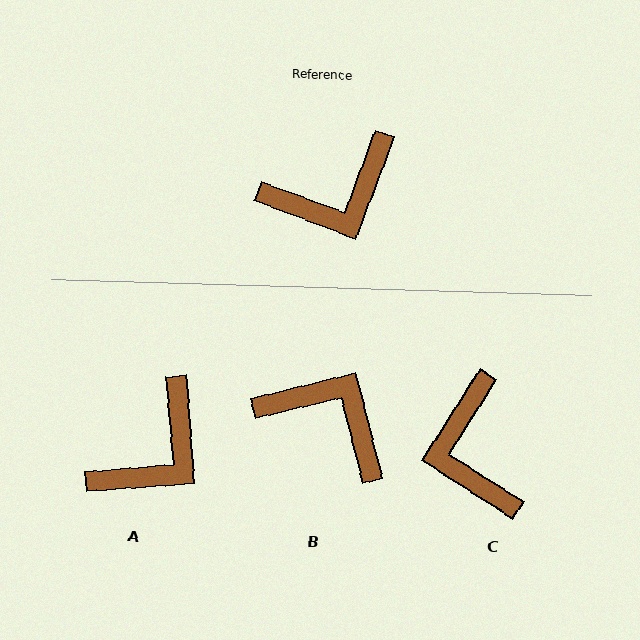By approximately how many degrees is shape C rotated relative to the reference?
Approximately 102 degrees clockwise.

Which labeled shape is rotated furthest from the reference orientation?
B, about 125 degrees away.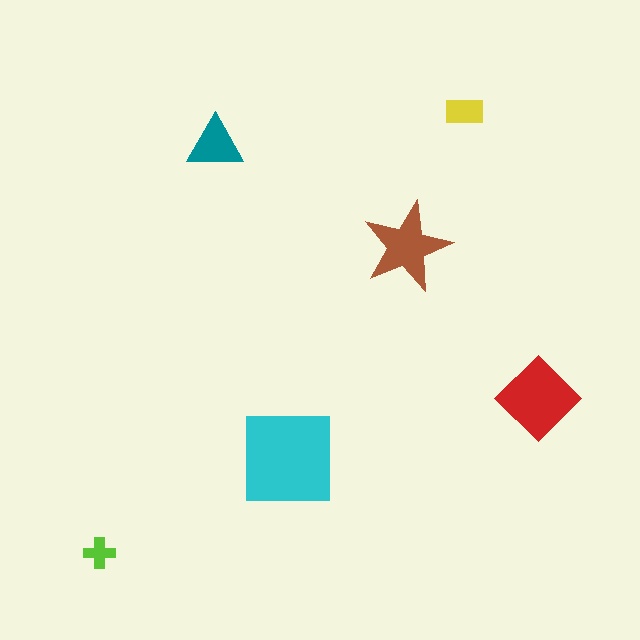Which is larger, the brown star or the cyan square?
The cyan square.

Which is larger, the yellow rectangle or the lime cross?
The yellow rectangle.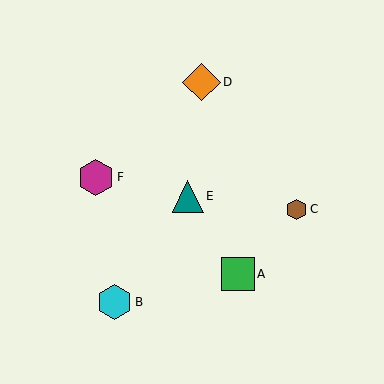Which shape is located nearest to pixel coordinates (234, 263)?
The green square (labeled A) at (238, 274) is nearest to that location.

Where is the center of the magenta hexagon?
The center of the magenta hexagon is at (96, 177).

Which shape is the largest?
The orange diamond (labeled D) is the largest.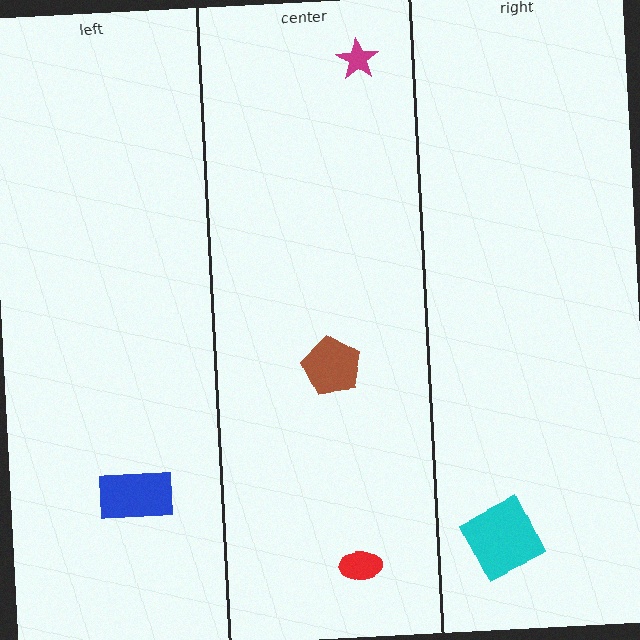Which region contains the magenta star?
The center region.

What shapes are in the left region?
The blue rectangle.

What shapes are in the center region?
The magenta star, the red ellipse, the brown pentagon.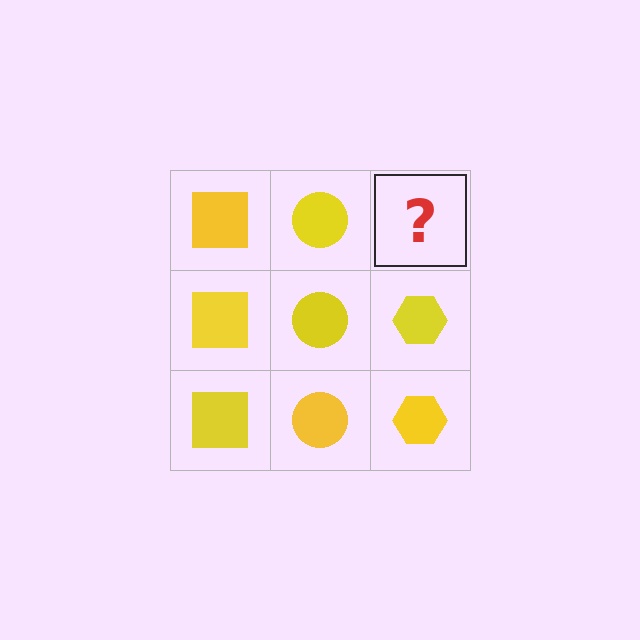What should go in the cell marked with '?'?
The missing cell should contain a yellow hexagon.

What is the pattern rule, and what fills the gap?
The rule is that each column has a consistent shape. The gap should be filled with a yellow hexagon.